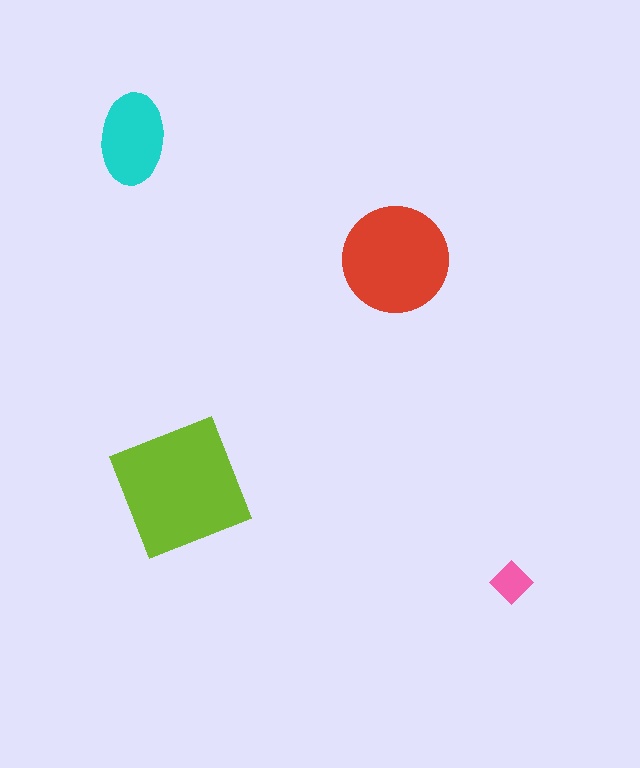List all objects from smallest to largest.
The pink diamond, the cyan ellipse, the red circle, the lime square.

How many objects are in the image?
There are 4 objects in the image.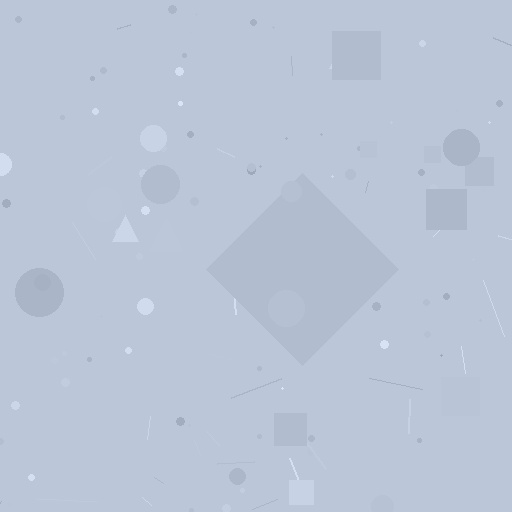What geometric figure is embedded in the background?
A diamond is embedded in the background.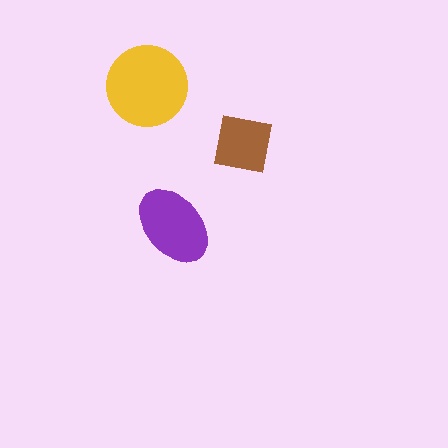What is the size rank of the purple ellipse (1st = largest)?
2nd.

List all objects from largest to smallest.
The yellow circle, the purple ellipse, the brown square.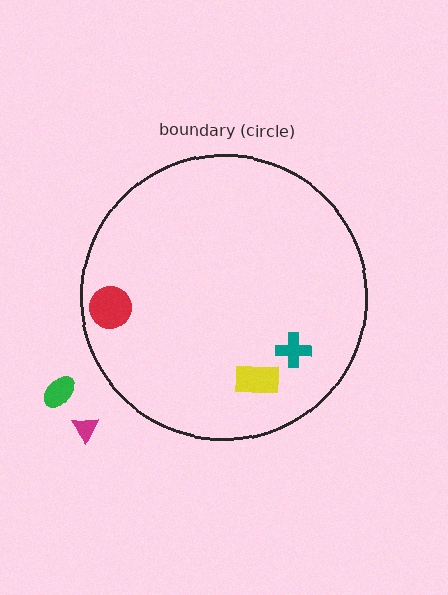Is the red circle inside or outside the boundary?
Inside.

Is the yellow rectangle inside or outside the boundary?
Inside.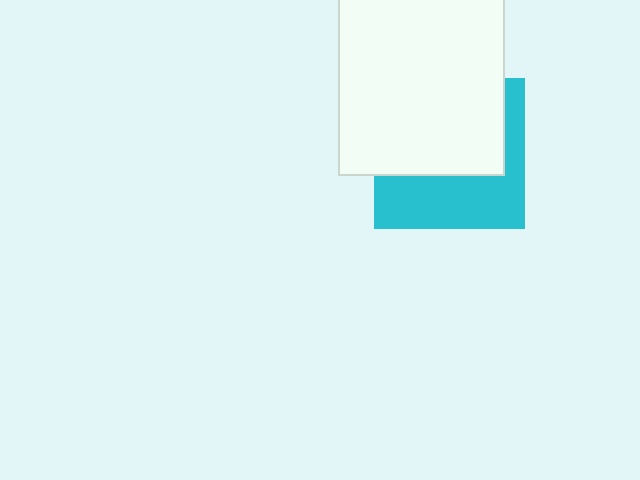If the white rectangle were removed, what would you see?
You would see the complete cyan square.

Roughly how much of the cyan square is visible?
A small part of it is visible (roughly 44%).